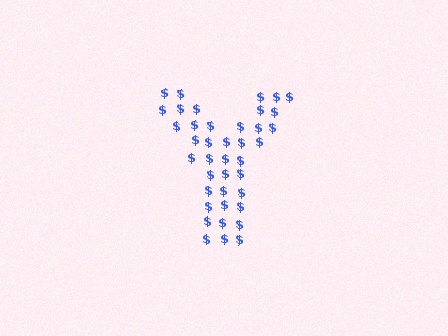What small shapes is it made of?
It is made of small dollar signs.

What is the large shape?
The large shape is the letter Y.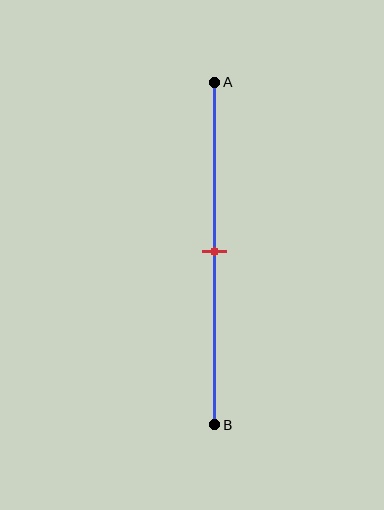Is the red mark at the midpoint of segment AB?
Yes, the mark is approximately at the midpoint.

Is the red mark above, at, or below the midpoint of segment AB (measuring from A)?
The red mark is approximately at the midpoint of segment AB.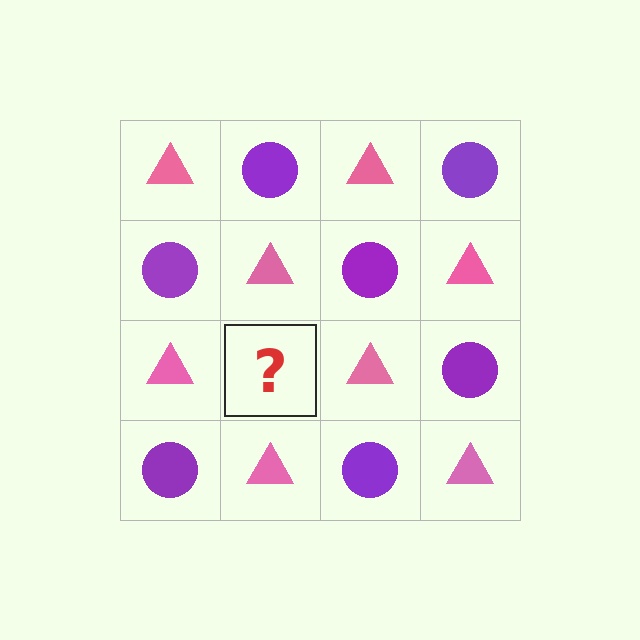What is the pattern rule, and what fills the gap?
The rule is that it alternates pink triangle and purple circle in a checkerboard pattern. The gap should be filled with a purple circle.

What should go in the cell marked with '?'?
The missing cell should contain a purple circle.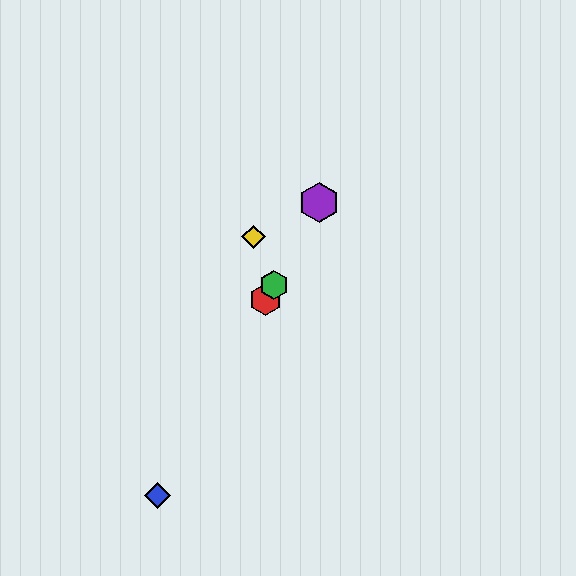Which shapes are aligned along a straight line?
The red hexagon, the blue diamond, the green hexagon, the purple hexagon are aligned along a straight line.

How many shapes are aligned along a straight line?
4 shapes (the red hexagon, the blue diamond, the green hexagon, the purple hexagon) are aligned along a straight line.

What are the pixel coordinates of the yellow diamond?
The yellow diamond is at (253, 237).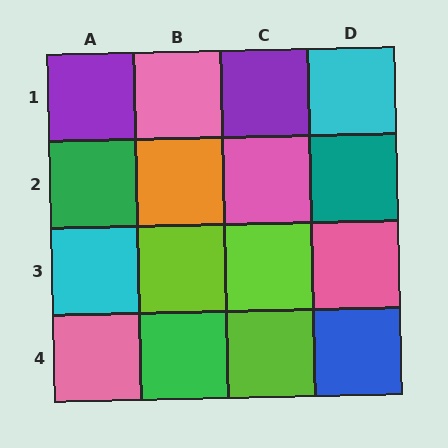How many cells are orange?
1 cell is orange.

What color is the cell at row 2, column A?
Green.